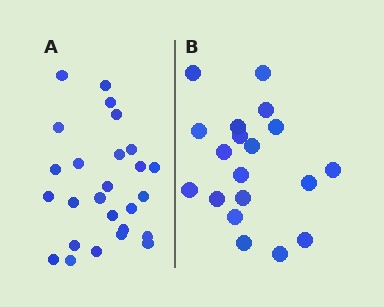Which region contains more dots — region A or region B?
Region A (the left region) has more dots.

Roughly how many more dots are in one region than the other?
Region A has roughly 8 or so more dots than region B.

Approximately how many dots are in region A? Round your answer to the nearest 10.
About 30 dots. (The exact count is 26, which rounds to 30.)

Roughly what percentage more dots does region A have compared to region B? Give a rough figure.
About 35% more.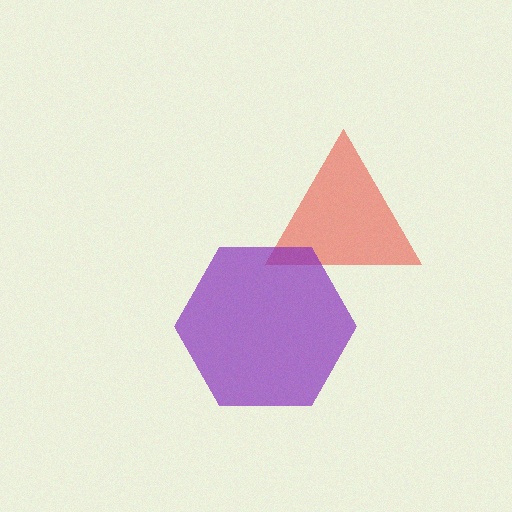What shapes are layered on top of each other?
The layered shapes are: a red triangle, a purple hexagon.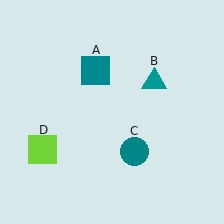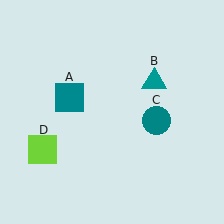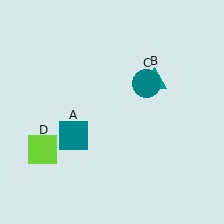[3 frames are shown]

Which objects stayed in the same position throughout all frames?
Teal triangle (object B) and lime square (object D) remained stationary.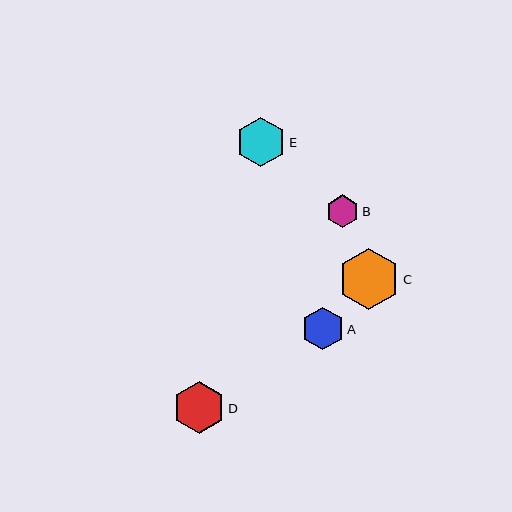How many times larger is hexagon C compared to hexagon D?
Hexagon C is approximately 1.2 times the size of hexagon D.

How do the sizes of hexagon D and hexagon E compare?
Hexagon D and hexagon E are approximately the same size.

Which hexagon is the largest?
Hexagon C is the largest with a size of approximately 62 pixels.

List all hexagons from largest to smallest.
From largest to smallest: C, D, E, A, B.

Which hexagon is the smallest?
Hexagon B is the smallest with a size of approximately 33 pixels.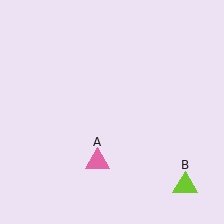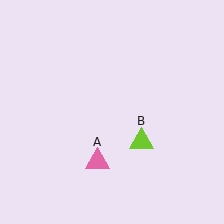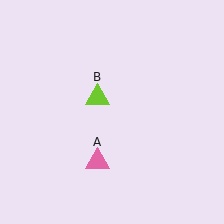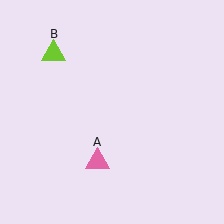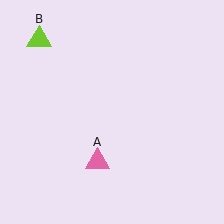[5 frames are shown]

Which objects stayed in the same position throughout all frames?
Pink triangle (object A) remained stationary.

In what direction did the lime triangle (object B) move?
The lime triangle (object B) moved up and to the left.